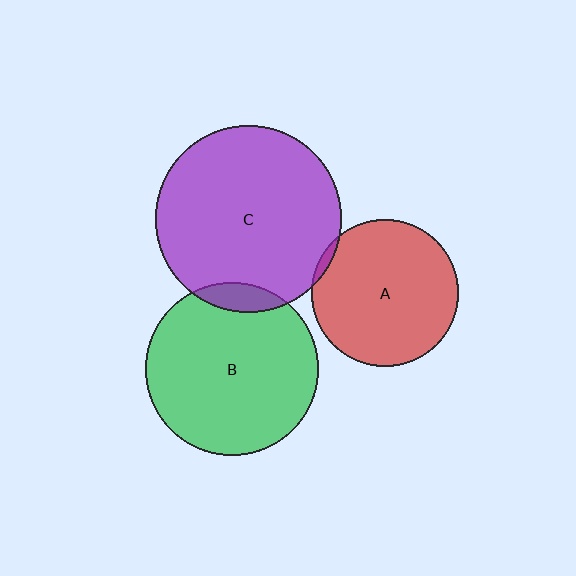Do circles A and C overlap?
Yes.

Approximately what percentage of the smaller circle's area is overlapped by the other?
Approximately 5%.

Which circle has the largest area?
Circle C (purple).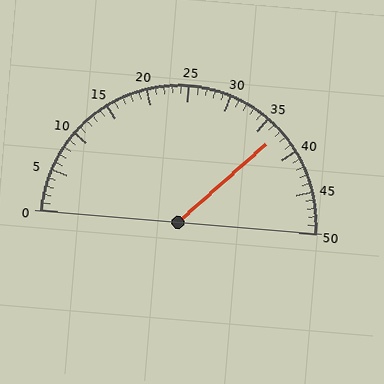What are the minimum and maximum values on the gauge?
The gauge ranges from 0 to 50.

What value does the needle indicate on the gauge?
The needle indicates approximately 37.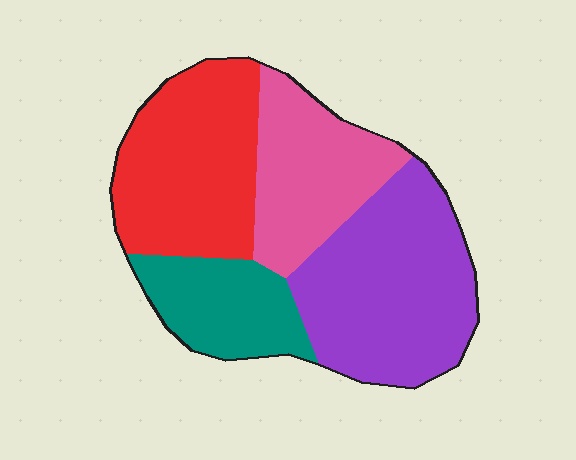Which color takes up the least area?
Teal, at roughly 15%.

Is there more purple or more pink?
Purple.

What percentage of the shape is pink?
Pink covers roughly 20% of the shape.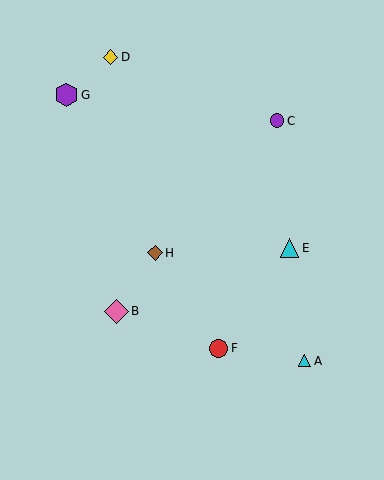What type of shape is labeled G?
Shape G is a purple hexagon.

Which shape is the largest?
The pink diamond (labeled B) is the largest.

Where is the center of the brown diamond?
The center of the brown diamond is at (155, 253).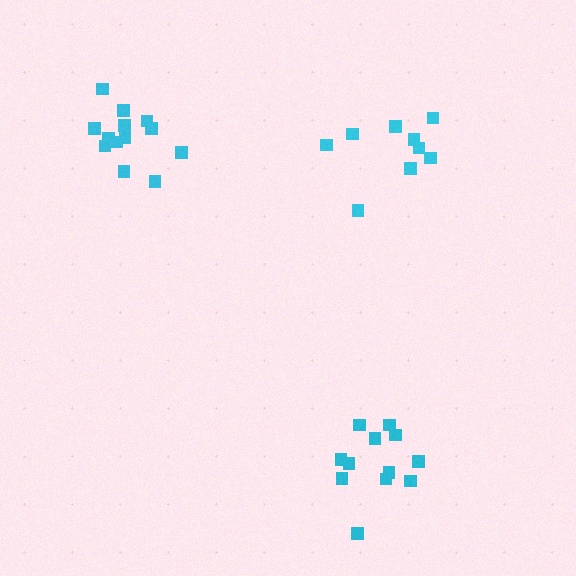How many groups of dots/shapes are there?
There are 3 groups.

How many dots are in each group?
Group 1: 13 dots, Group 2: 9 dots, Group 3: 12 dots (34 total).